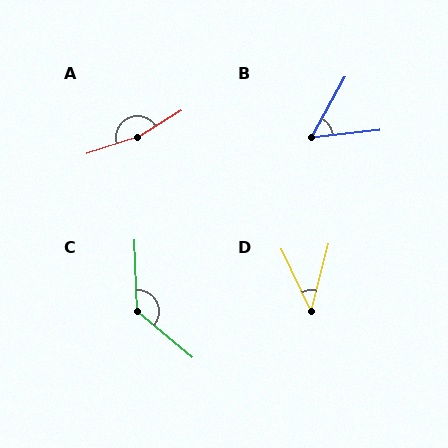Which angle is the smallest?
D, at approximately 39 degrees.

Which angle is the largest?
A, at approximately 166 degrees.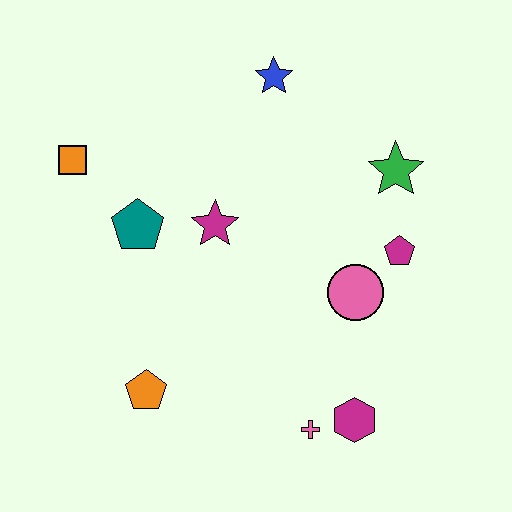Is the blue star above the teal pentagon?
Yes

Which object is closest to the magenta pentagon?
The pink circle is closest to the magenta pentagon.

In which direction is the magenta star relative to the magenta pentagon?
The magenta star is to the left of the magenta pentagon.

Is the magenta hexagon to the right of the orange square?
Yes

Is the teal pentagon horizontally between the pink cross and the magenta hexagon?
No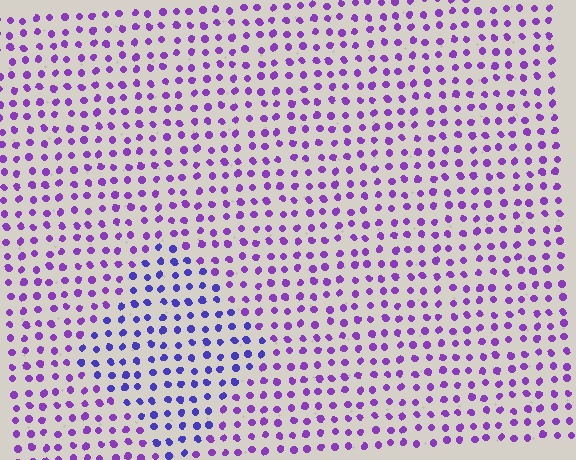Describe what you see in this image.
The image is filled with small purple elements in a uniform arrangement. A diamond-shaped region is visible where the elements are tinted to a slightly different hue, forming a subtle color boundary.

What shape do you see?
I see a diamond.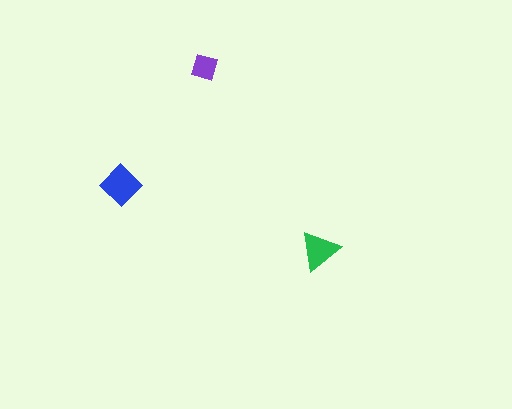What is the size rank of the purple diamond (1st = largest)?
3rd.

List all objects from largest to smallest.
The blue diamond, the green triangle, the purple diamond.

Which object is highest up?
The purple diamond is topmost.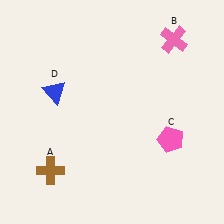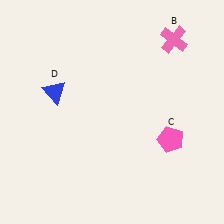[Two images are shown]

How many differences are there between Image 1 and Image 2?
There is 1 difference between the two images.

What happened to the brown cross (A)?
The brown cross (A) was removed in Image 2. It was in the bottom-left area of Image 1.